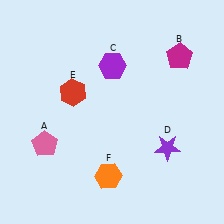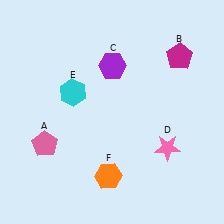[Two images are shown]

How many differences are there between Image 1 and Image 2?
There are 2 differences between the two images.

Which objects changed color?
D changed from purple to pink. E changed from red to cyan.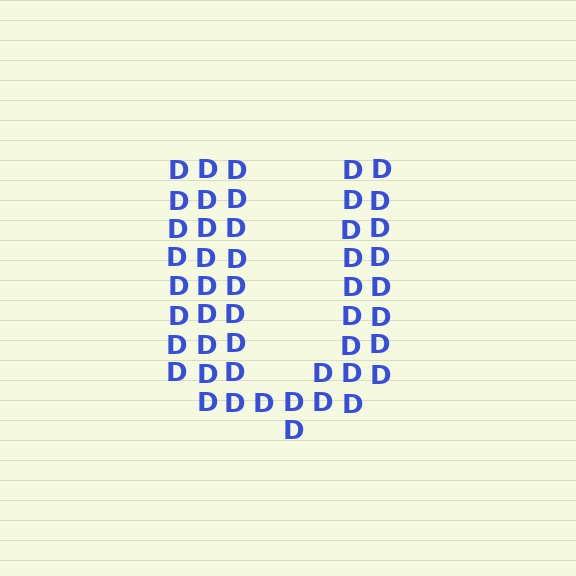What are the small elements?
The small elements are letter D's.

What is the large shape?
The large shape is the letter U.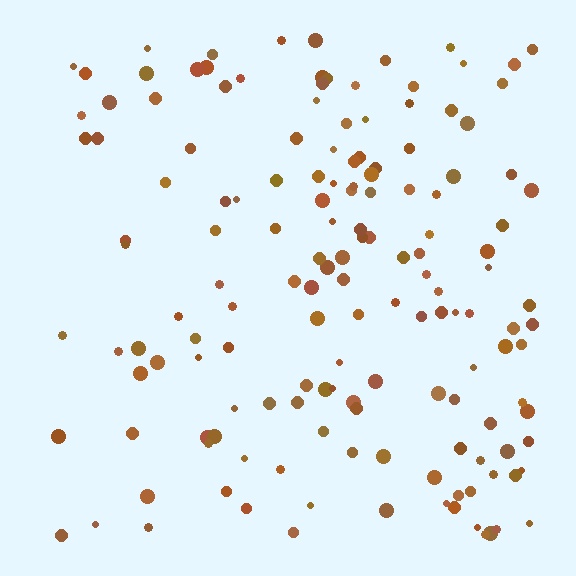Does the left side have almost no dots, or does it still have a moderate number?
Still a moderate number, just noticeably fewer than the right.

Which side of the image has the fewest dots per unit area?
The left.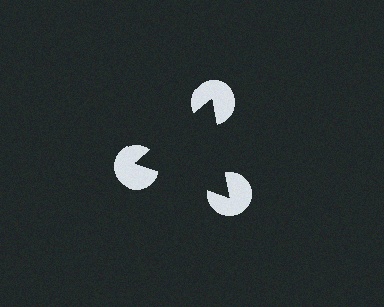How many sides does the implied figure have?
3 sides.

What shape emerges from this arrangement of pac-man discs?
An illusory triangle — its edges are inferred from the aligned wedge cuts in the pac-man discs, not physically drawn.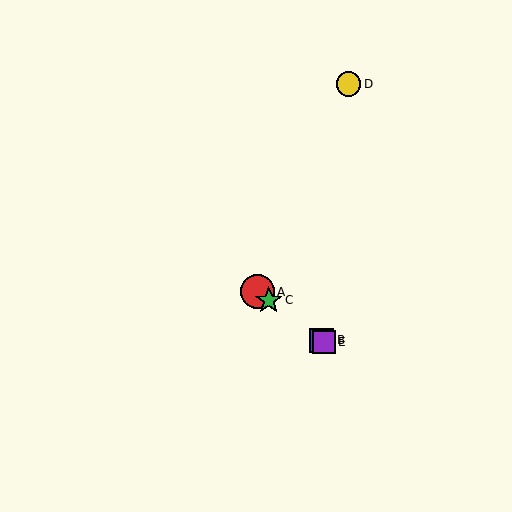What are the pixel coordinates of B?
Object B is at (322, 340).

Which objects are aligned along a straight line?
Objects A, B, C, E are aligned along a straight line.